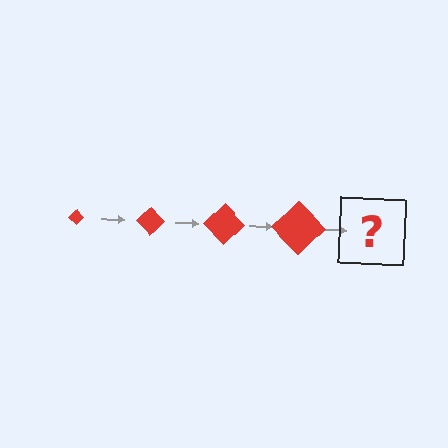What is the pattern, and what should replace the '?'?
The pattern is that the diamond gets progressively larger each step. The '?' should be a red diamond, larger than the previous one.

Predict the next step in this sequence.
The next step is a red diamond, larger than the previous one.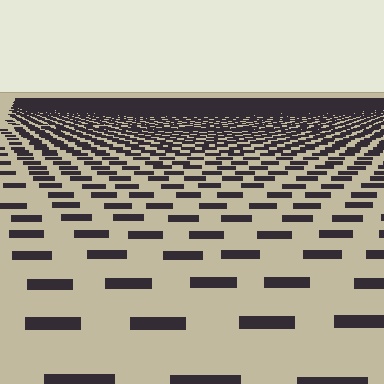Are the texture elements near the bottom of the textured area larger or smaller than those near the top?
Larger. Near the bottom, elements are closer to the viewer and appear at a bigger on-screen size.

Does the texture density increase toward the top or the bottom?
Density increases toward the top.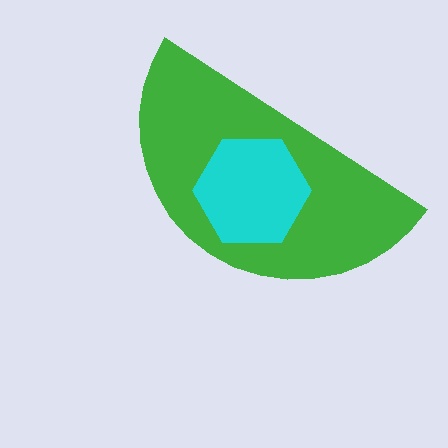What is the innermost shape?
The cyan hexagon.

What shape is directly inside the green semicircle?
The cyan hexagon.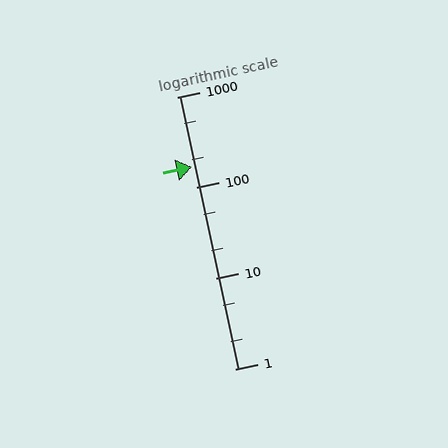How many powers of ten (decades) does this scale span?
The scale spans 3 decades, from 1 to 1000.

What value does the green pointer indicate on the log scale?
The pointer indicates approximately 170.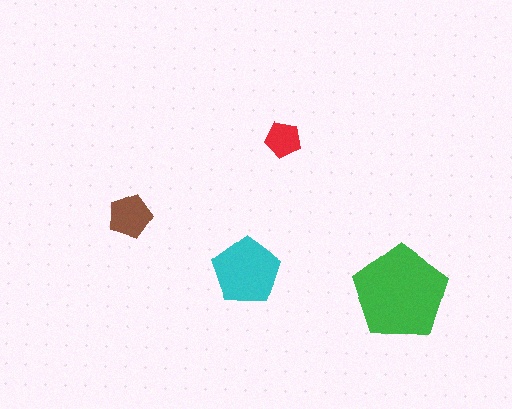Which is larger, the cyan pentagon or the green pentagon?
The green one.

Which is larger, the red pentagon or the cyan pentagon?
The cyan one.